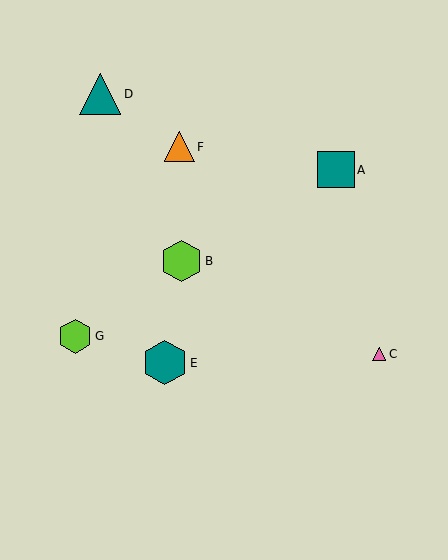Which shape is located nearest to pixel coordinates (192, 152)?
The orange triangle (labeled F) at (179, 147) is nearest to that location.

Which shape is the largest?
The teal hexagon (labeled E) is the largest.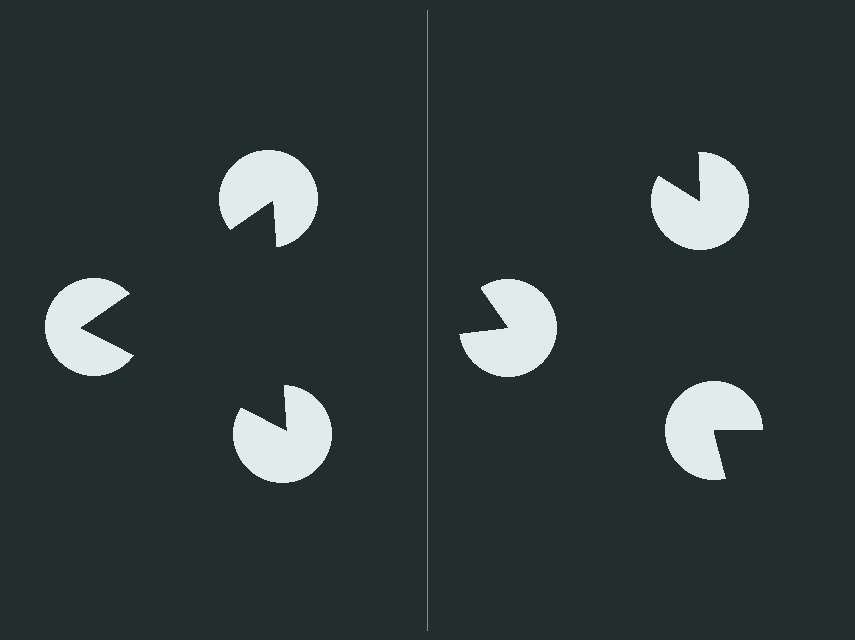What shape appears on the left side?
An illusory triangle.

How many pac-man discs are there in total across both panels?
6 — 3 on each side.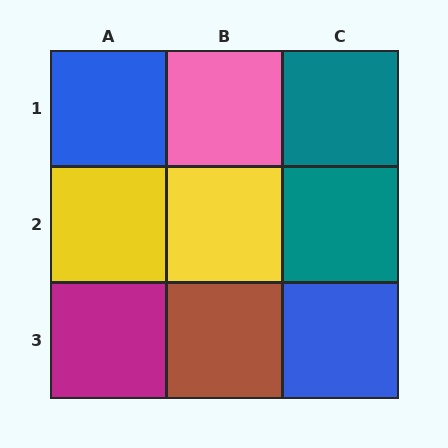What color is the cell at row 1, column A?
Blue.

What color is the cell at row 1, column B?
Pink.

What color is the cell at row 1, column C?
Teal.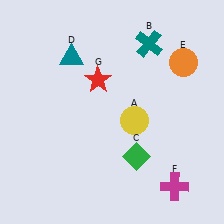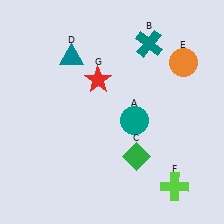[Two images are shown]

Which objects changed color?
A changed from yellow to teal. F changed from magenta to lime.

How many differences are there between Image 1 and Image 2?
There are 2 differences between the two images.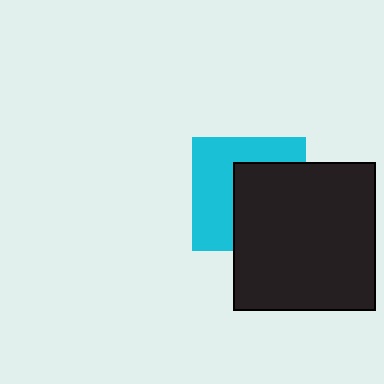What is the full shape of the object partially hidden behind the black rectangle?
The partially hidden object is a cyan square.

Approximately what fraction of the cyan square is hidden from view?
Roughly 50% of the cyan square is hidden behind the black rectangle.